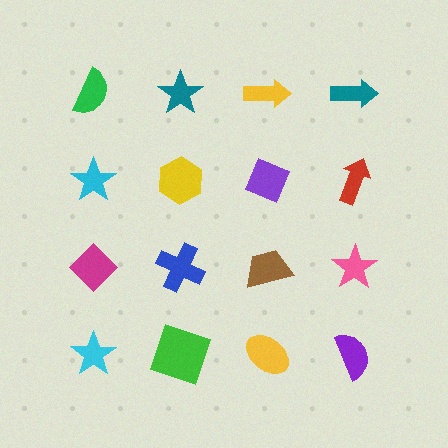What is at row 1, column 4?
A teal arrow.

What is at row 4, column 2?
A green square.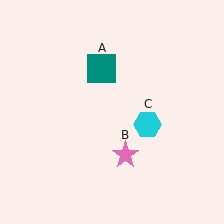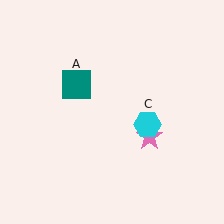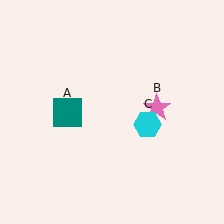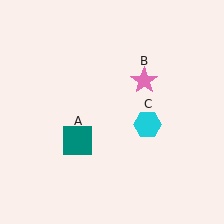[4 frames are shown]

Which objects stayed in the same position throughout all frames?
Cyan hexagon (object C) remained stationary.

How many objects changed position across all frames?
2 objects changed position: teal square (object A), pink star (object B).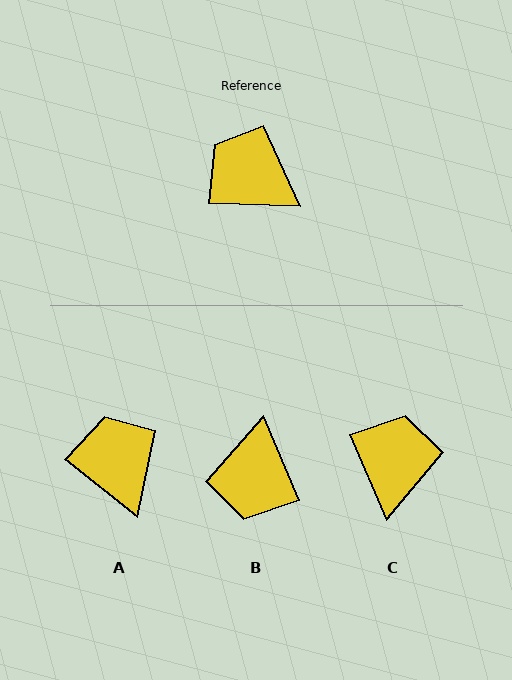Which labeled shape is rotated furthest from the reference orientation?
B, about 114 degrees away.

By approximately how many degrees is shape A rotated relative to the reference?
Approximately 37 degrees clockwise.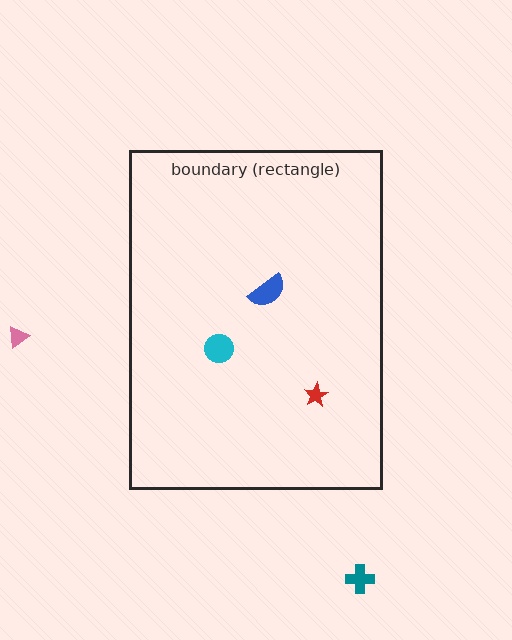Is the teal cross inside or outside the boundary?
Outside.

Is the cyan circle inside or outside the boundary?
Inside.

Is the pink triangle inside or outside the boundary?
Outside.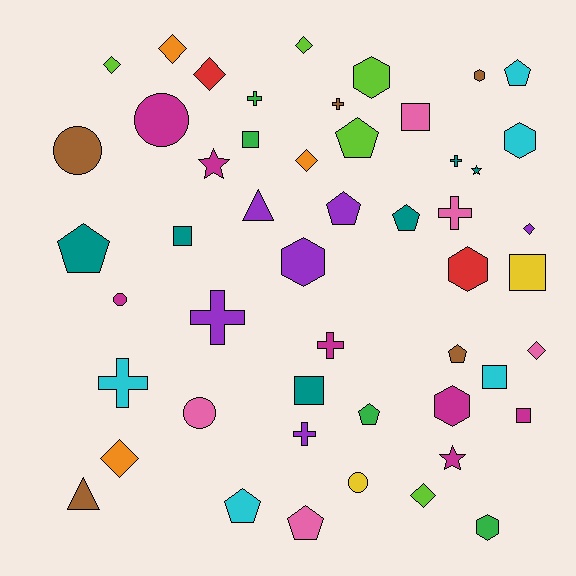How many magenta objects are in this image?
There are 7 magenta objects.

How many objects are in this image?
There are 50 objects.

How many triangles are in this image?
There are 2 triangles.